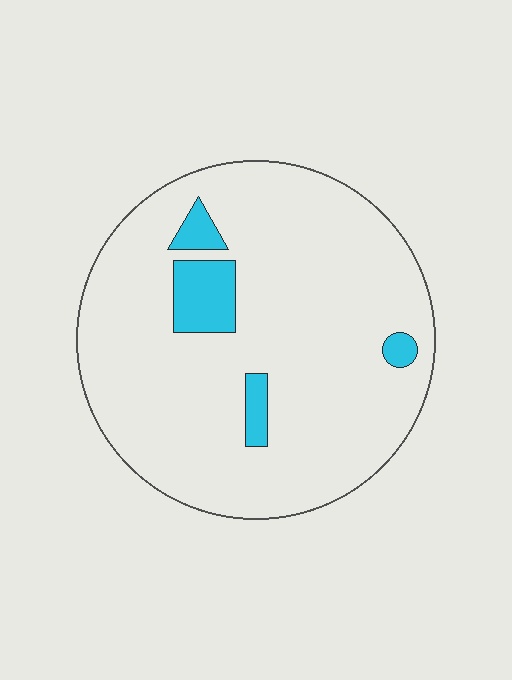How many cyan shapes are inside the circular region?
4.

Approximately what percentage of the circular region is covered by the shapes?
Approximately 10%.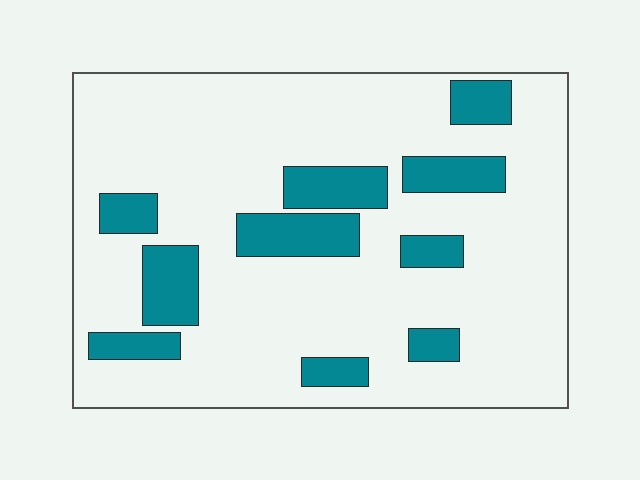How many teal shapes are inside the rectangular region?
10.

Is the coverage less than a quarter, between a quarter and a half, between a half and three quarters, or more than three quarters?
Less than a quarter.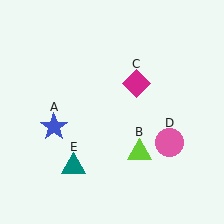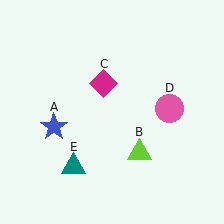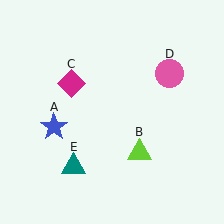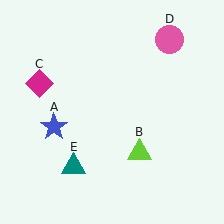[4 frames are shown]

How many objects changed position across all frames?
2 objects changed position: magenta diamond (object C), pink circle (object D).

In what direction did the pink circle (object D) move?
The pink circle (object D) moved up.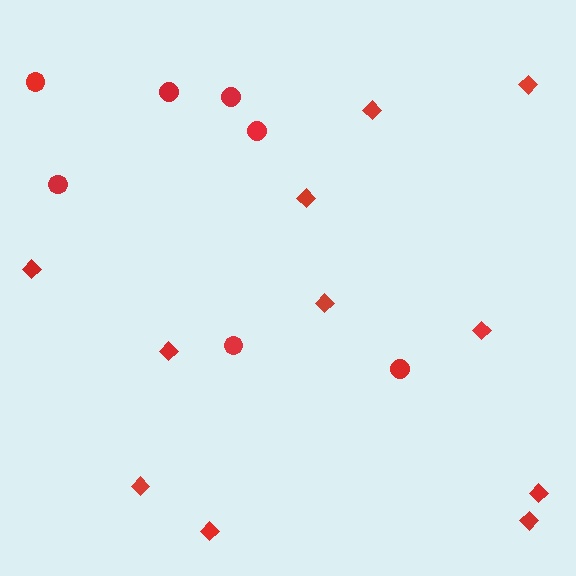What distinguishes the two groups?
There are 2 groups: one group of diamonds (11) and one group of circles (7).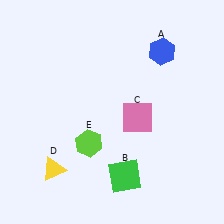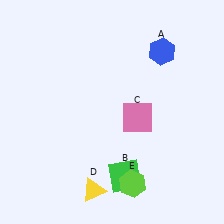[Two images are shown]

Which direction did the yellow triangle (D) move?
The yellow triangle (D) moved right.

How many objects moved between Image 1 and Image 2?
2 objects moved between the two images.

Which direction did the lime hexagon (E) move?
The lime hexagon (E) moved right.